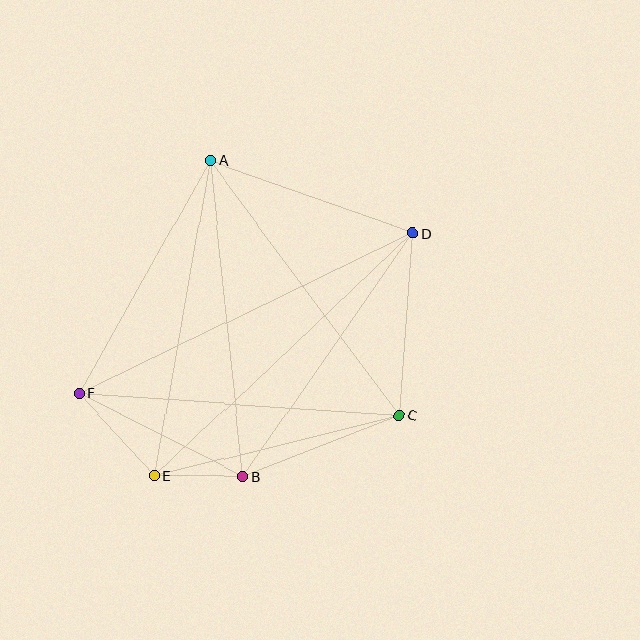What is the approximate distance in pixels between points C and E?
The distance between C and E is approximately 252 pixels.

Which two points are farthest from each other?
Points D and F are farthest from each other.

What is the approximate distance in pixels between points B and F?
The distance between B and F is approximately 184 pixels.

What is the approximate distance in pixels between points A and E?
The distance between A and E is approximately 320 pixels.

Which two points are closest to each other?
Points B and E are closest to each other.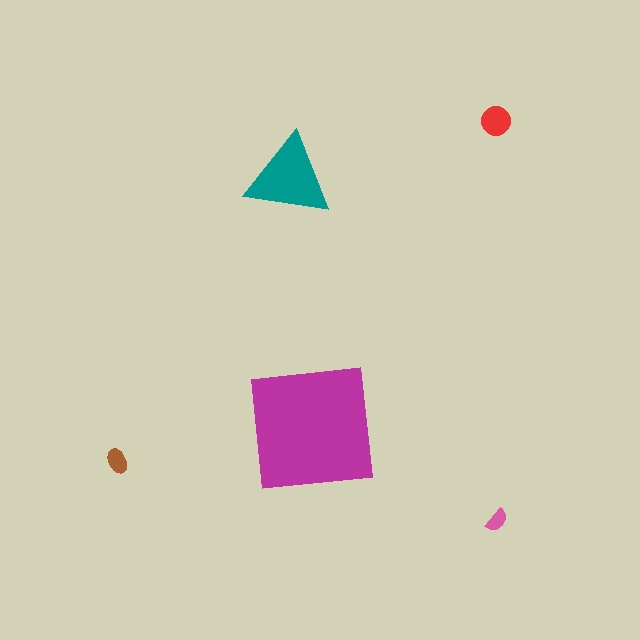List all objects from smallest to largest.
The pink semicircle, the brown ellipse, the red circle, the teal triangle, the magenta square.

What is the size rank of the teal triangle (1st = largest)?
2nd.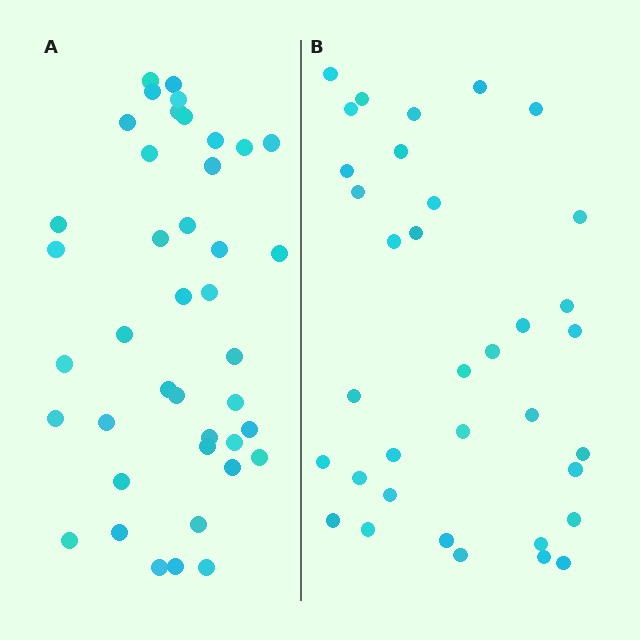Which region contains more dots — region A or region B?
Region A (the left region) has more dots.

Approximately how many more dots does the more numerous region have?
Region A has about 6 more dots than region B.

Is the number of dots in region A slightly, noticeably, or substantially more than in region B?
Region A has only slightly more — the two regions are fairly close. The ratio is roughly 1.2 to 1.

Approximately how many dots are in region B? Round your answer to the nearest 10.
About 40 dots. (The exact count is 35, which rounds to 40.)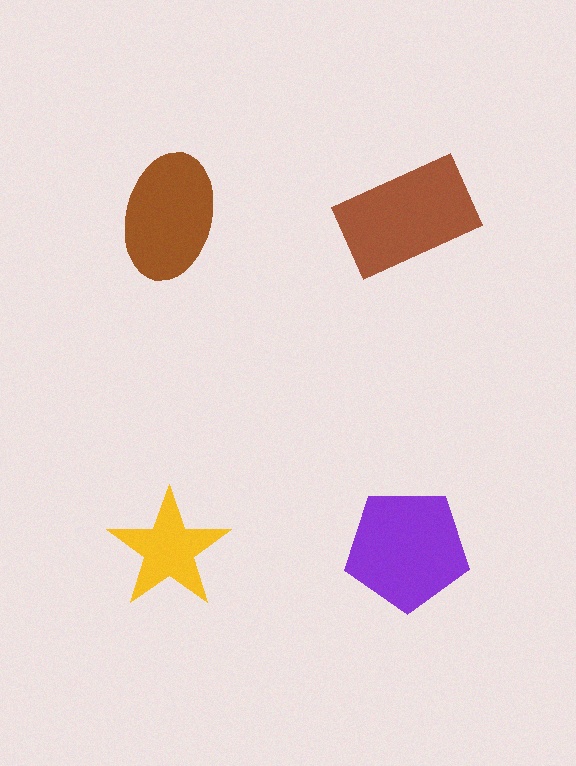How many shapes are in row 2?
2 shapes.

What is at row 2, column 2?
A purple pentagon.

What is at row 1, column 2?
A brown rectangle.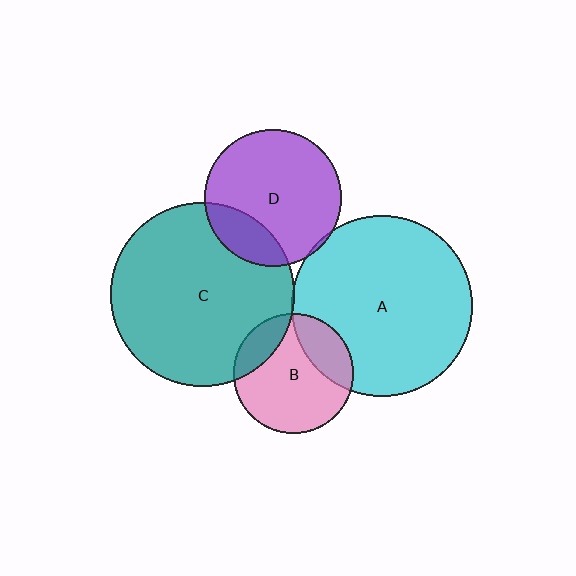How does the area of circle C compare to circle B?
Approximately 2.3 times.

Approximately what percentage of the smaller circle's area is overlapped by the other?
Approximately 15%.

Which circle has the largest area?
Circle C (teal).